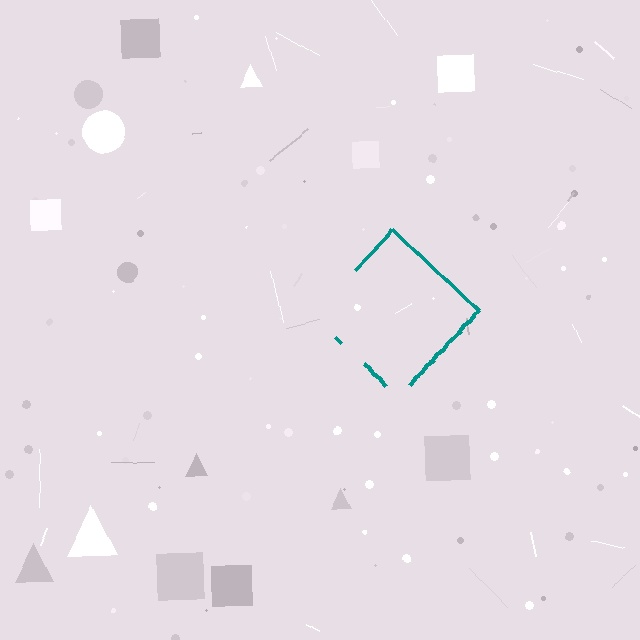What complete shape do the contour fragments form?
The contour fragments form a diamond.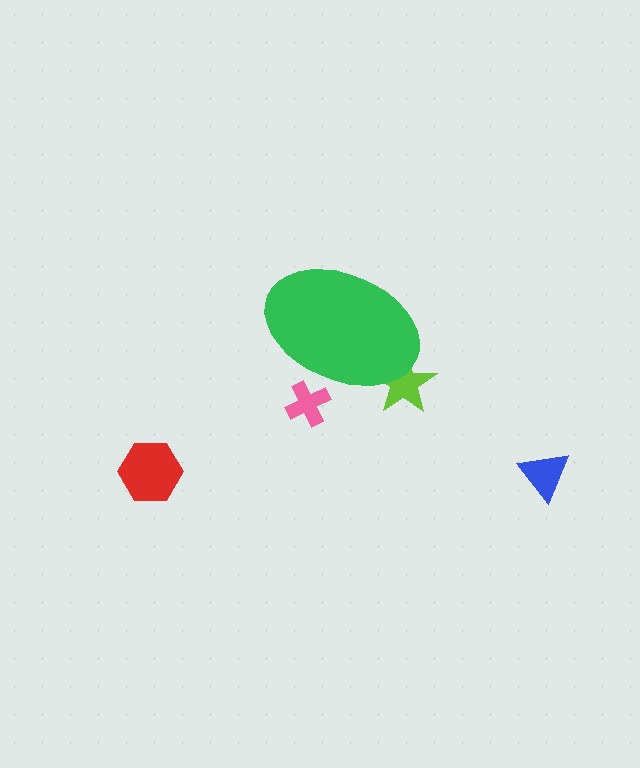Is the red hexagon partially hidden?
No, the red hexagon is fully visible.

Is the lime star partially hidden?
Yes, the lime star is partially hidden behind the green ellipse.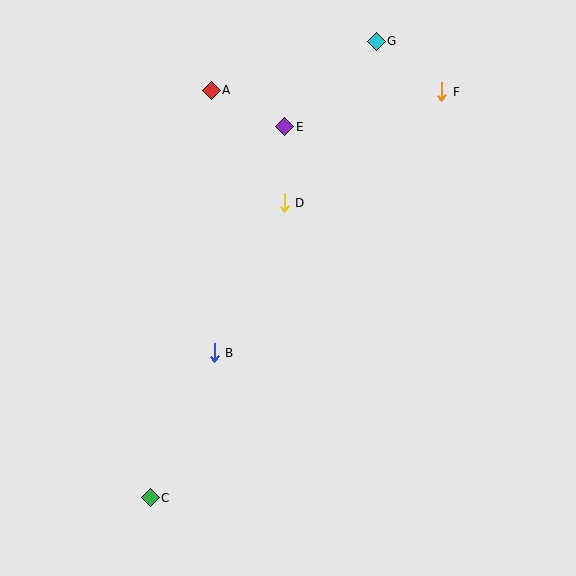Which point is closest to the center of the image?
Point D at (284, 203) is closest to the center.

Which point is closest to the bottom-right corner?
Point B is closest to the bottom-right corner.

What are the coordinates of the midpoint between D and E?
The midpoint between D and E is at (284, 165).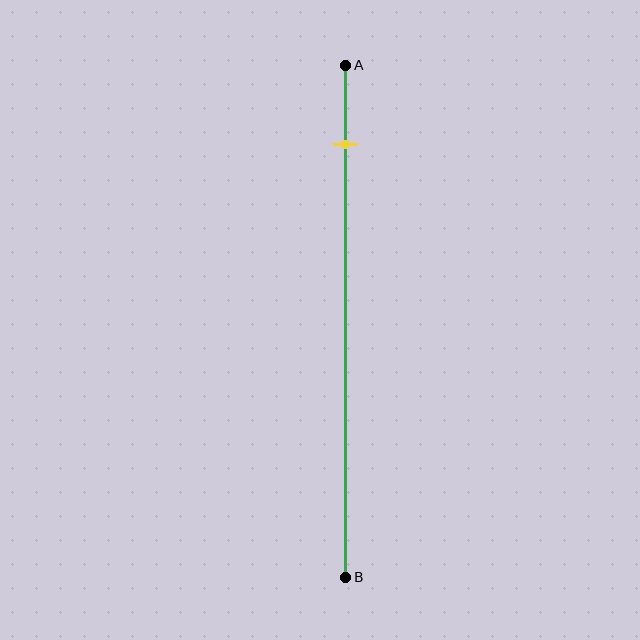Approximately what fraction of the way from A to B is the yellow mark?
The yellow mark is approximately 15% of the way from A to B.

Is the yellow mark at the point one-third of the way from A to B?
No, the mark is at about 15% from A, not at the 33% one-third point.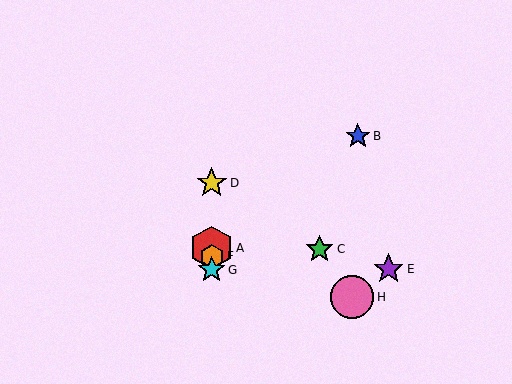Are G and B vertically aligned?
No, G is at x≈212 and B is at x≈358.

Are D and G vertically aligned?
Yes, both are at x≈212.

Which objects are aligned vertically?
Objects A, D, F, G are aligned vertically.